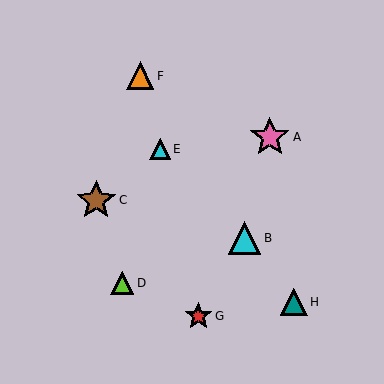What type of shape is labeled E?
Shape E is a cyan triangle.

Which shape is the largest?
The brown star (labeled C) is the largest.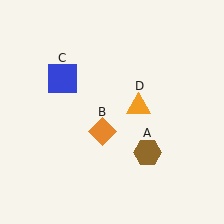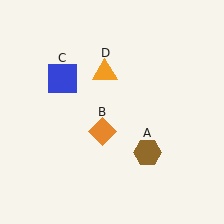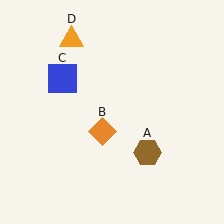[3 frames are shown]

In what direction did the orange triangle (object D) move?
The orange triangle (object D) moved up and to the left.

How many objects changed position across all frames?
1 object changed position: orange triangle (object D).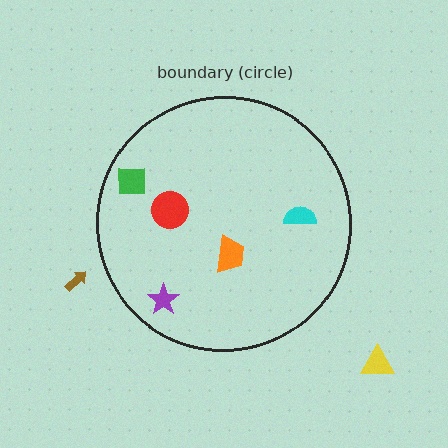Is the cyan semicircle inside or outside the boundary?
Inside.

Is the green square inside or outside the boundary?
Inside.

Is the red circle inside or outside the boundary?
Inside.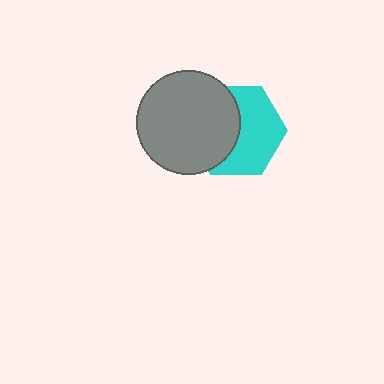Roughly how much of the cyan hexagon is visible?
About half of it is visible (roughly 54%).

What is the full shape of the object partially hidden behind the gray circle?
The partially hidden object is a cyan hexagon.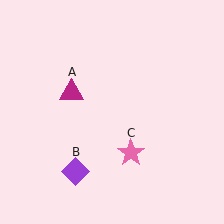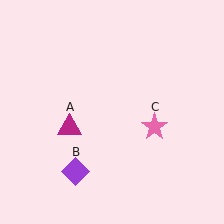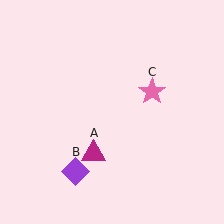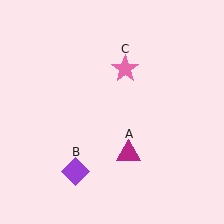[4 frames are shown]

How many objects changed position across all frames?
2 objects changed position: magenta triangle (object A), pink star (object C).